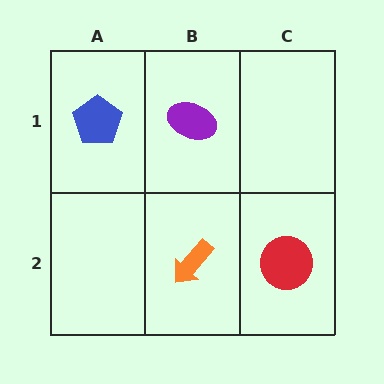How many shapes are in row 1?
2 shapes.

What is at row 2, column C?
A red circle.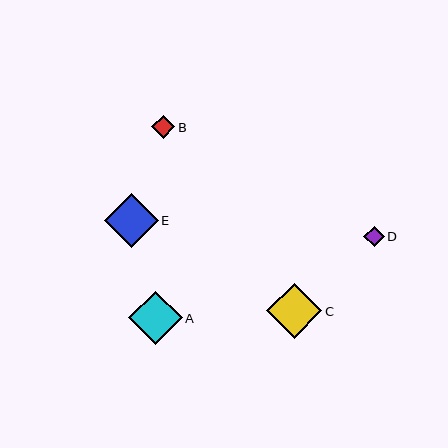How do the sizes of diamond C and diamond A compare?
Diamond C and diamond A are approximately the same size.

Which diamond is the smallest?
Diamond D is the smallest with a size of approximately 20 pixels.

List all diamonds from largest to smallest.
From largest to smallest: C, E, A, B, D.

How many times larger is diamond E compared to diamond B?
Diamond E is approximately 2.4 times the size of diamond B.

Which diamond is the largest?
Diamond C is the largest with a size of approximately 56 pixels.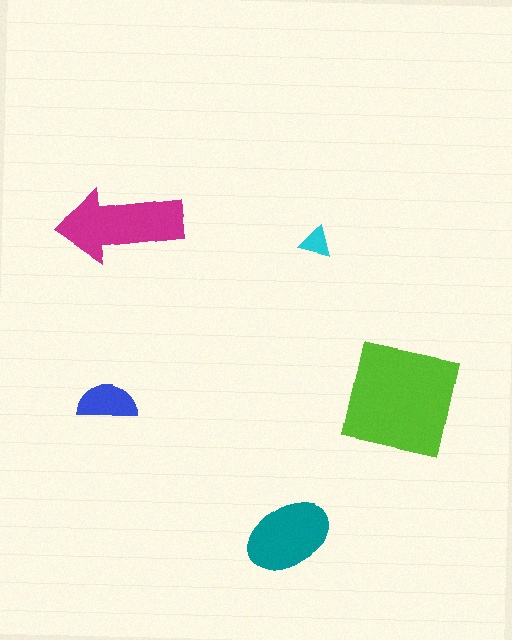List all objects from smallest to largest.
The cyan triangle, the blue semicircle, the teal ellipse, the magenta arrow, the lime square.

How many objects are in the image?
There are 5 objects in the image.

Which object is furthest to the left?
The blue semicircle is leftmost.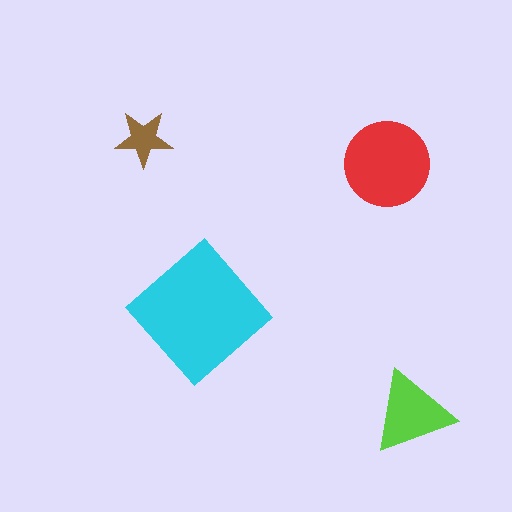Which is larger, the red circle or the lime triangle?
The red circle.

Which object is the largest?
The cyan diamond.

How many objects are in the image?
There are 4 objects in the image.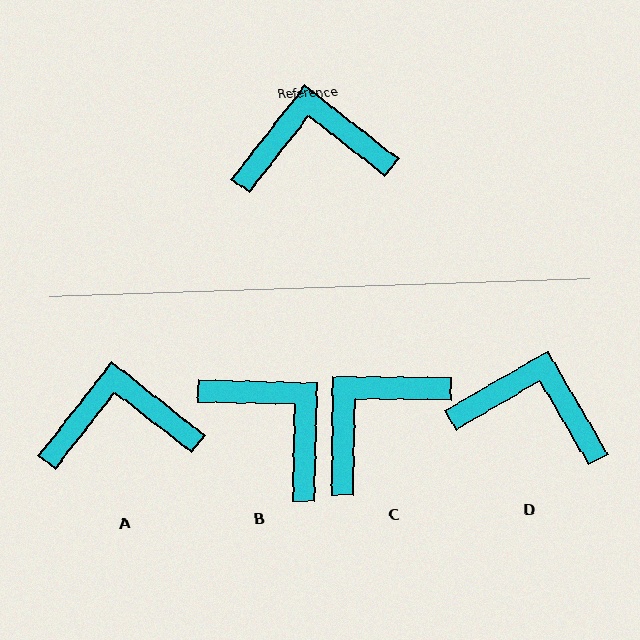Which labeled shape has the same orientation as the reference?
A.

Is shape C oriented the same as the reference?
No, it is off by about 37 degrees.